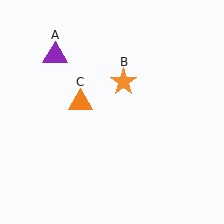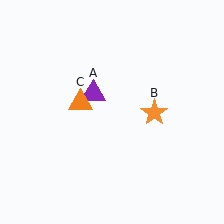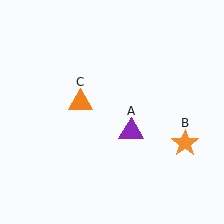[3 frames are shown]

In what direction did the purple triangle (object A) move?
The purple triangle (object A) moved down and to the right.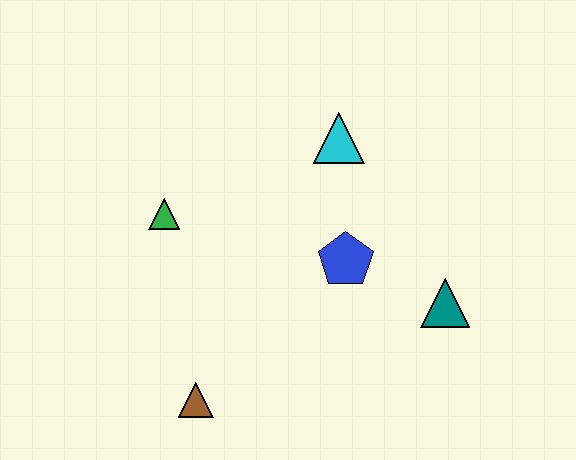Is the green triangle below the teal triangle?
No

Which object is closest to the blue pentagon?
The teal triangle is closest to the blue pentagon.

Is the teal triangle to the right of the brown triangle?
Yes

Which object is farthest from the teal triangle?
The green triangle is farthest from the teal triangle.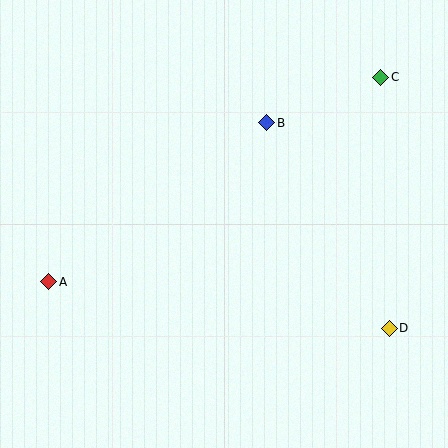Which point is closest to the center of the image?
Point B at (267, 123) is closest to the center.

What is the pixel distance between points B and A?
The distance between B and A is 270 pixels.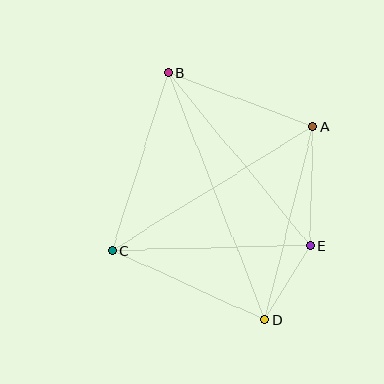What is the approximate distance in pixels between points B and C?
The distance between B and C is approximately 186 pixels.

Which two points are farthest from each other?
Points B and D are farthest from each other.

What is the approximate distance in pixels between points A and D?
The distance between A and D is approximately 200 pixels.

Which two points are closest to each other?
Points D and E are closest to each other.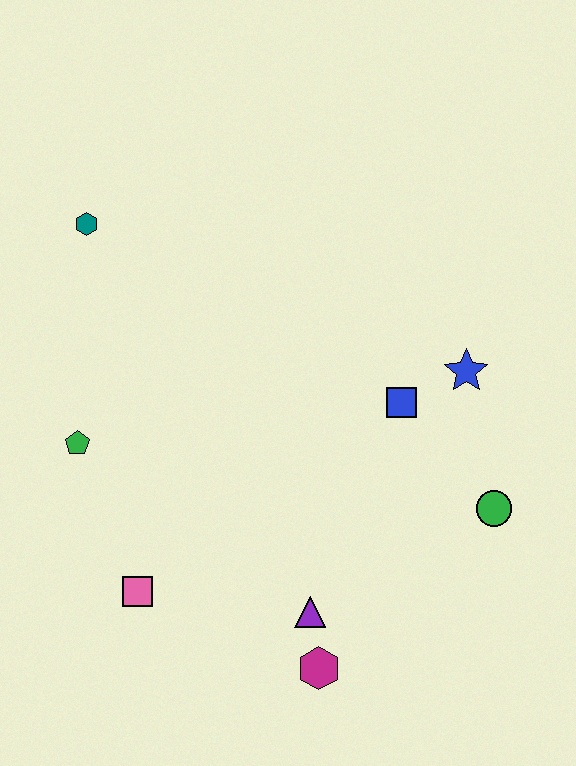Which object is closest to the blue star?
The blue square is closest to the blue star.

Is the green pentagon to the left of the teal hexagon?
Yes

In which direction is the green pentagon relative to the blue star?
The green pentagon is to the left of the blue star.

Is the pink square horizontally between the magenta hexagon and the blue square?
No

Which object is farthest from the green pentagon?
The green circle is farthest from the green pentagon.